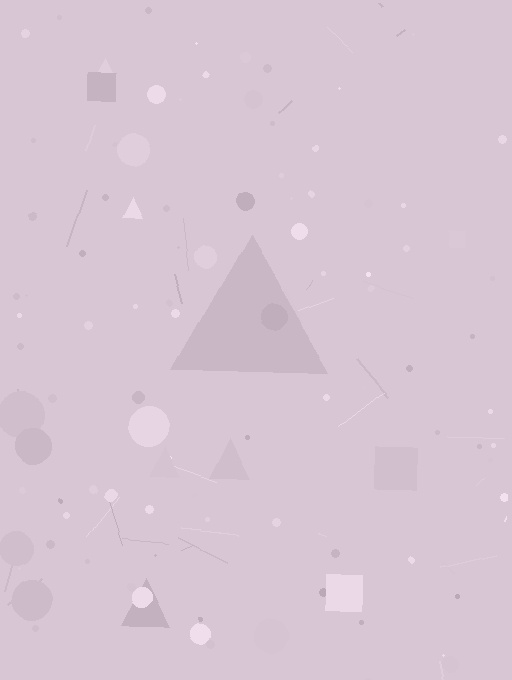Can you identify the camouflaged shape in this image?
The camouflaged shape is a triangle.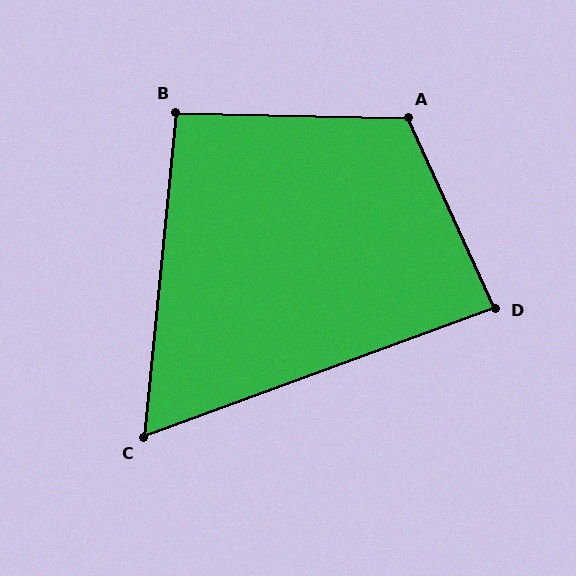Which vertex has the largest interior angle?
A, at approximately 116 degrees.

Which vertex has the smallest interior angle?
C, at approximately 64 degrees.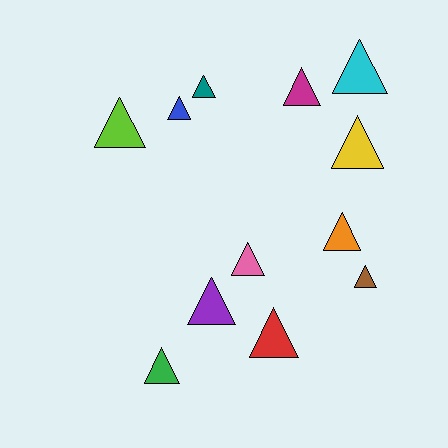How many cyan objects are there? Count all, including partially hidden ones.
There is 1 cyan object.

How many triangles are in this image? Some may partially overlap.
There are 12 triangles.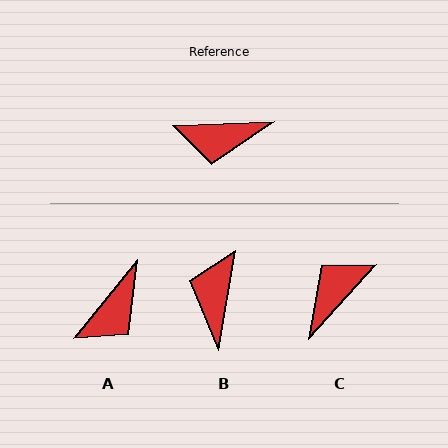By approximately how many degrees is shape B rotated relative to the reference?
Approximately 102 degrees clockwise.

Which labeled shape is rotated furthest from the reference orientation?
C, about 134 degrees away.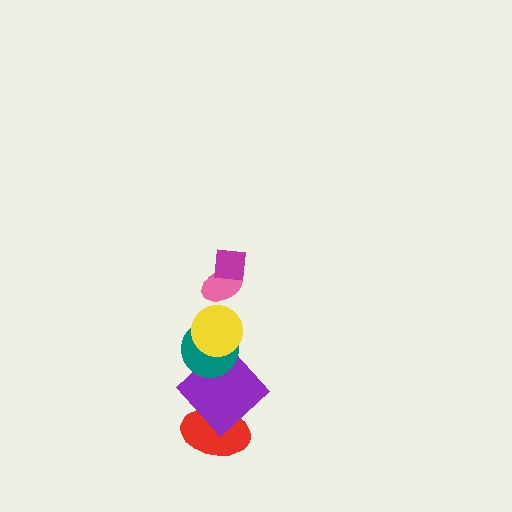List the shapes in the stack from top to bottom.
From top to bottom: the magenta square, the pink ellipse, the yellow circle, the teal circle, the purple diamond, the red ellipse.